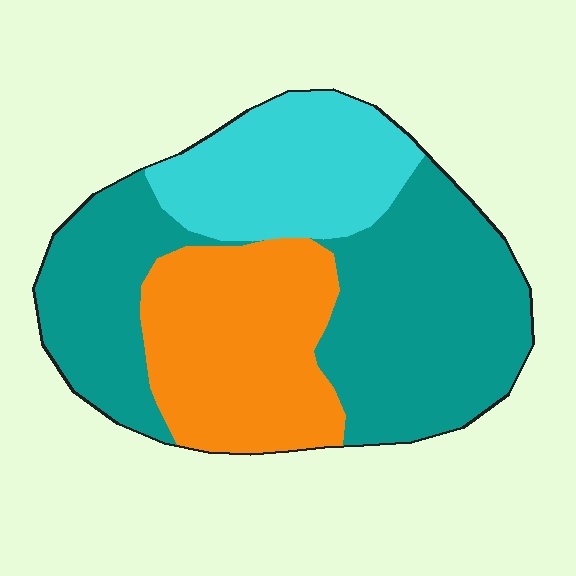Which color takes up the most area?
Teal, at roughly 50%.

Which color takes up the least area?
Cyan, at roughly 20%.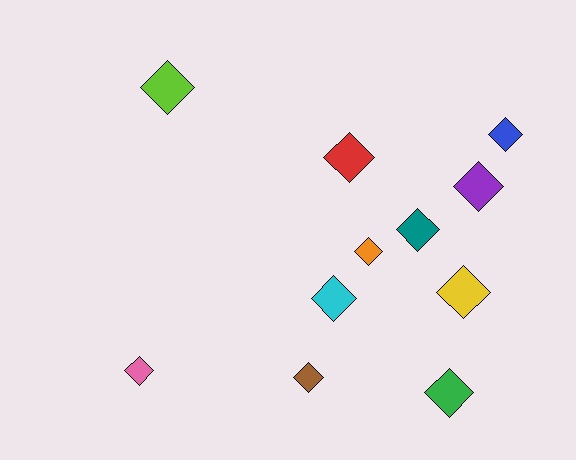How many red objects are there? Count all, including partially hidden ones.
There is 1 red object.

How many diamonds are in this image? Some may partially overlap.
There are 11 diamonds.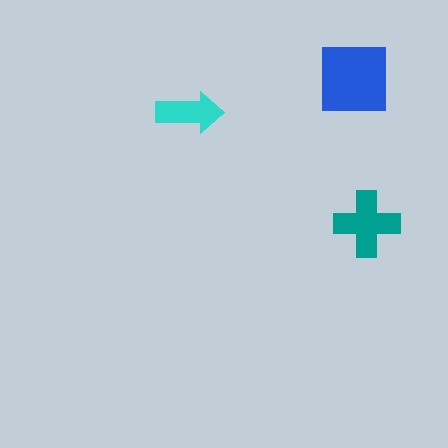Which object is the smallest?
The cyan arrow.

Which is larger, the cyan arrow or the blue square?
The blue square.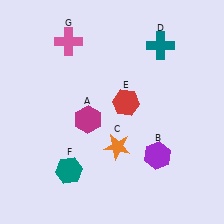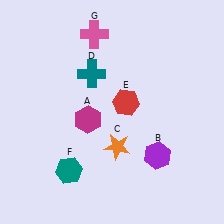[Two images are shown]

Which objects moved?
The objects that moved are: the teal cross (D), the pink cross (G).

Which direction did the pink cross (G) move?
The pink cross (G) moved right.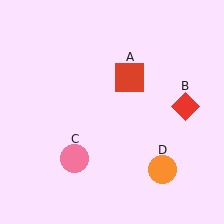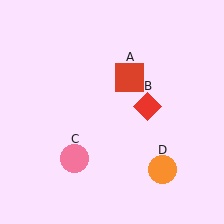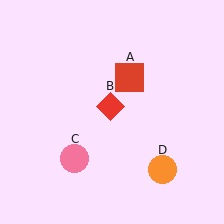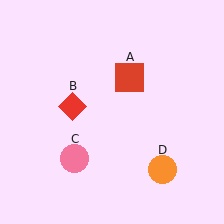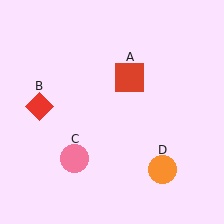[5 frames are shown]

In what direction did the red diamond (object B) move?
The red diamond (object B) moved left.